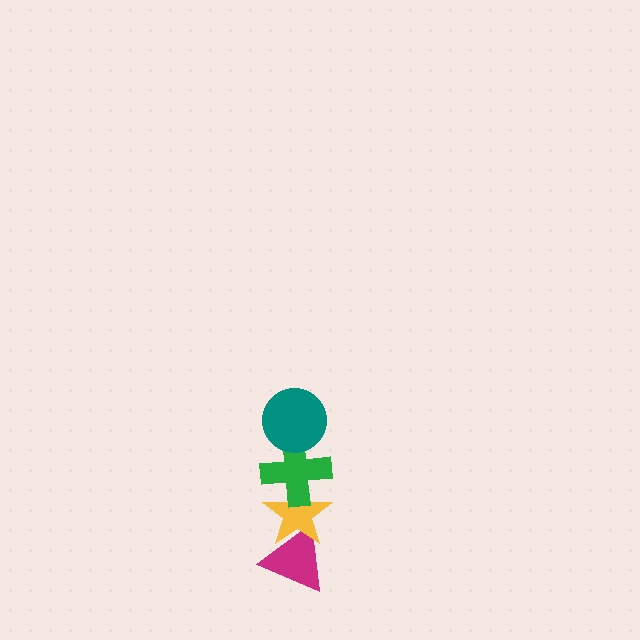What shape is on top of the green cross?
The teal circle is on top of the green cross.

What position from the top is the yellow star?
The yellow star is 3rd from the top.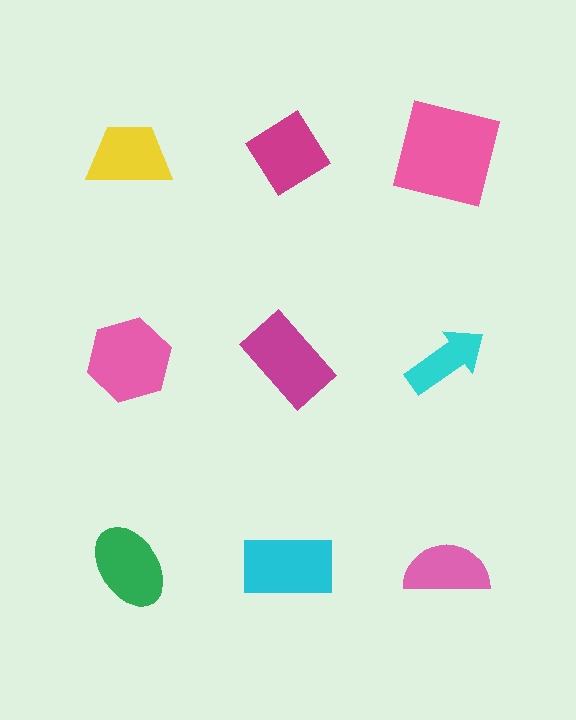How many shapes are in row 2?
3 shapes.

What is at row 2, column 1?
A pink hexagon.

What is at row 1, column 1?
A yellow trapezoid.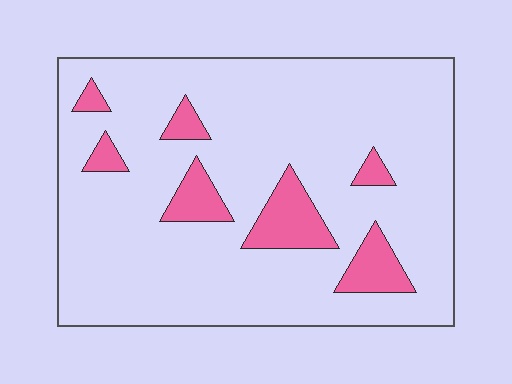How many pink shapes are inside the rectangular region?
7.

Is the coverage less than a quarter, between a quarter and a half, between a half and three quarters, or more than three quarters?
Less than a quarter.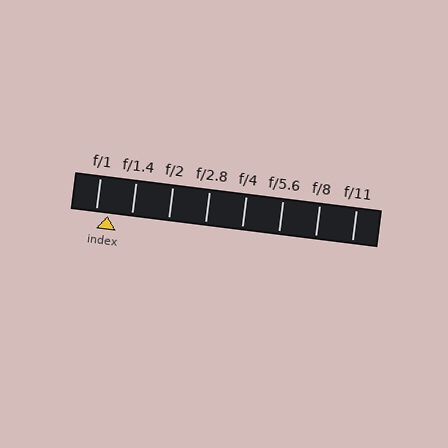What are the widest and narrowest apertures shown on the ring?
The widest aperture shown is f/1 and the narrowest is f/11.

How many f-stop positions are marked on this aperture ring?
There are 8 f-stop positions marked.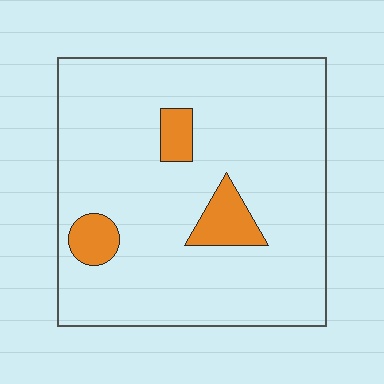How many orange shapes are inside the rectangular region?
3.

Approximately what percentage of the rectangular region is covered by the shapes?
Approximately 10%.